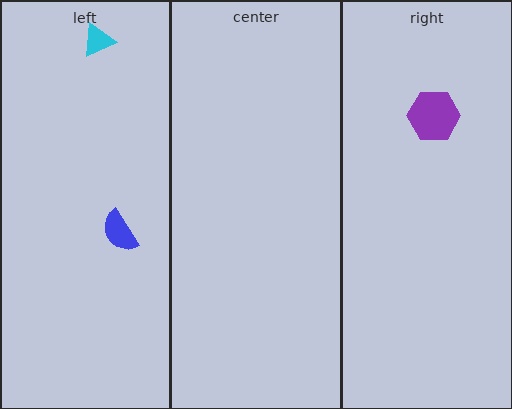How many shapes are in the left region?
2.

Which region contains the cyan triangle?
The left region.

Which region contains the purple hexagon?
The right region.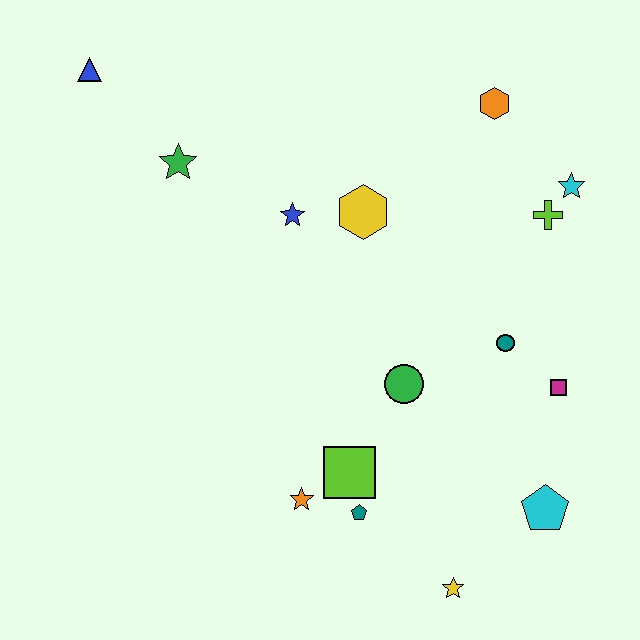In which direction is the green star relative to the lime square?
The green star is above the lime square.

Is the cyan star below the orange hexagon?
Yes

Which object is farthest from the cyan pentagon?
The blue triangle is farthest from the cyan pentagon.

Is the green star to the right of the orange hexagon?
No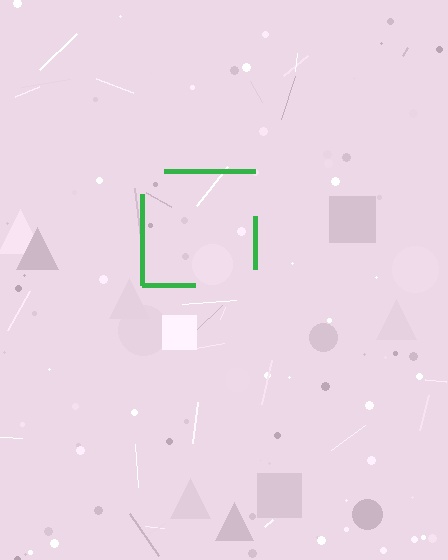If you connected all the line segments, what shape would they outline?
They would outline a square.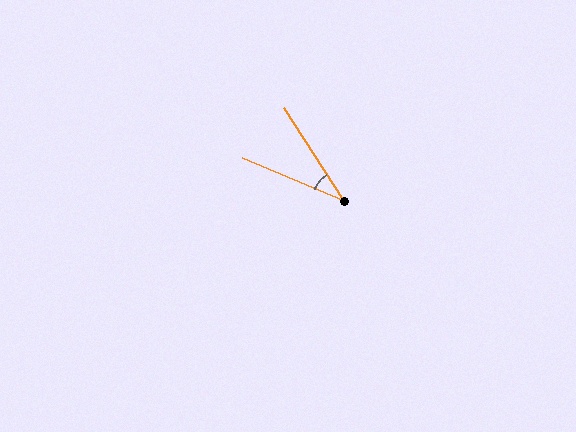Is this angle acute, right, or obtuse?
It is acute.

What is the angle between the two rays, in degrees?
Approximately 34 degrees.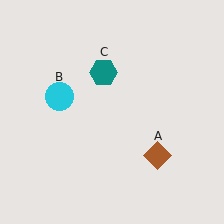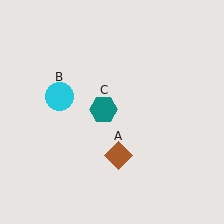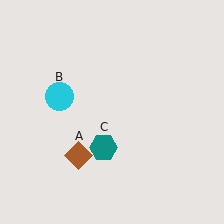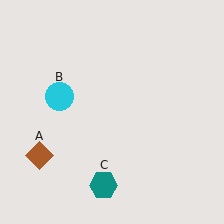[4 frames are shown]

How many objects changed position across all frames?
2 objects changed position: brown diamond (object A), teal hexagon (object C).